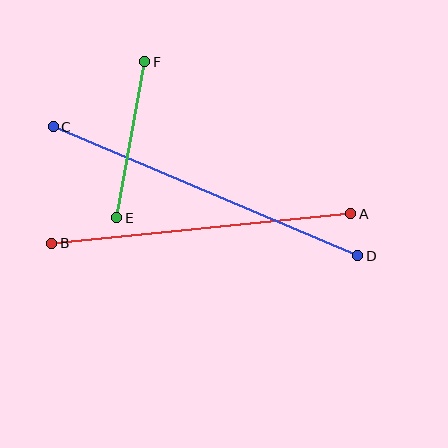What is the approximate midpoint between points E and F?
The midpoint is at approximately (131, 140) pixels.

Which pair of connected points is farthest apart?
Points C and D are farthest apart.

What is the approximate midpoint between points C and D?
The midpoint is at approximately (205, 191) pixels.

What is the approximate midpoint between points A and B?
The midpoint is at approximately (201, 229) pixels.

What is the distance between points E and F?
The distance is approximately 158 pixels.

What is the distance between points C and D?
The distance is approximately 331 pixels.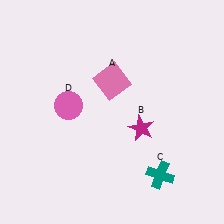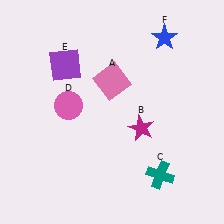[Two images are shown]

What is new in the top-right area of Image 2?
A blue star (F) was added in the top-right area of Image 2.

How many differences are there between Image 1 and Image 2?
There are 2 differences between the two images.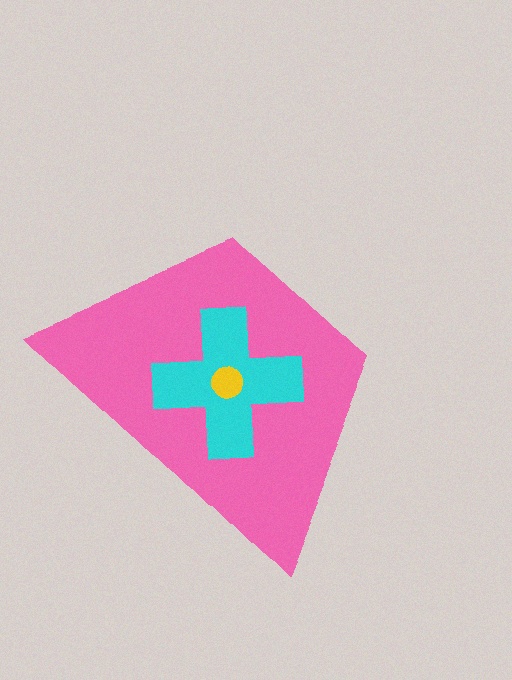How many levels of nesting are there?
3.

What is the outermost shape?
The pink trapezoid.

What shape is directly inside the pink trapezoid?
The cyan cross.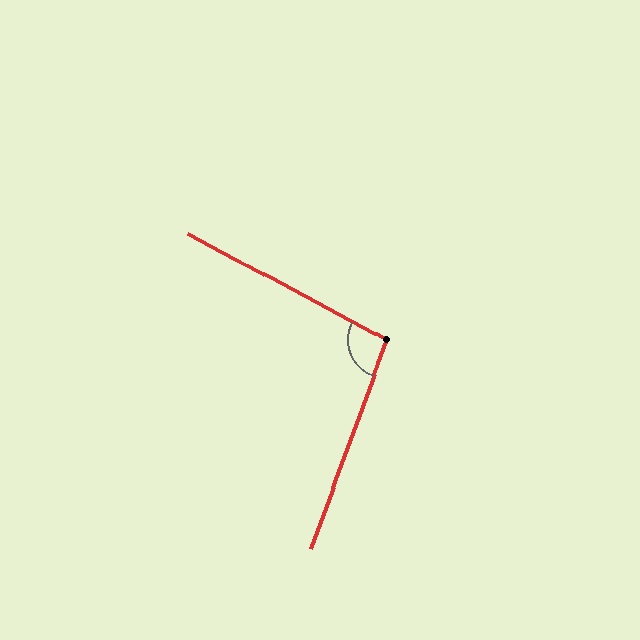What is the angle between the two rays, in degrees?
Approximately 98 degrees.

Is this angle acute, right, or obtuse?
It is obtuse.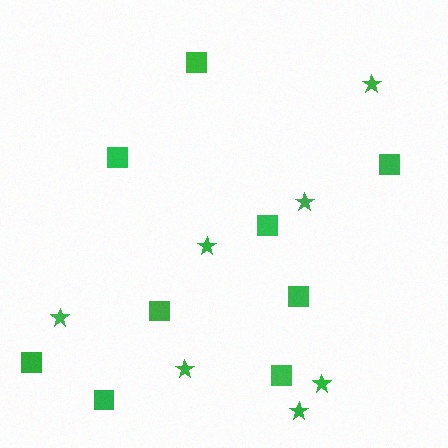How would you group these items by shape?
There are 2 groups: one group of squares (9) and one group of stars (7).